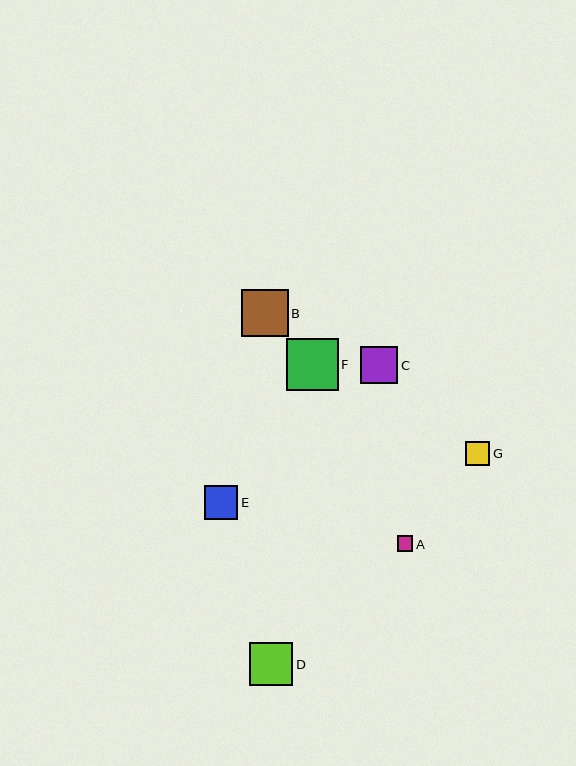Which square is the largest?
Square F is the largest with a size of approximately 52 pixels.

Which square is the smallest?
Square A is the smallest with a size of approximately 16 pixels.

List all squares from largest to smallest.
From largest to smallest: F, B, D, C, E, G, A.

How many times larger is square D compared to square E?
Square D is approximately 1.3 times the size of square E.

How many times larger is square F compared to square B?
Square F is approximately 1.1 times the size of square B.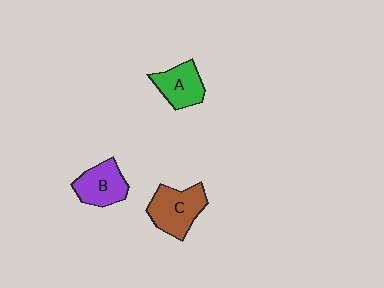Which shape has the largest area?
Shape C (brown).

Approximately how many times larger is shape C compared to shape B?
Approximately 1.2 times.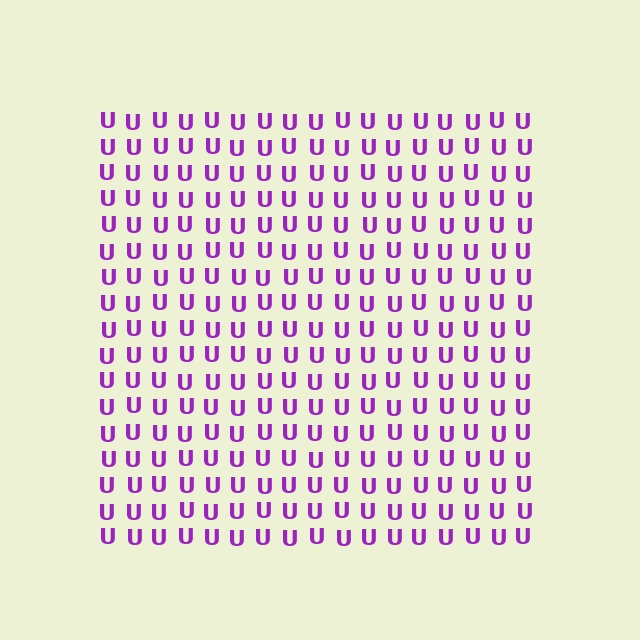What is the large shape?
The large shape is a square.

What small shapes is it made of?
It is made of small letter U's.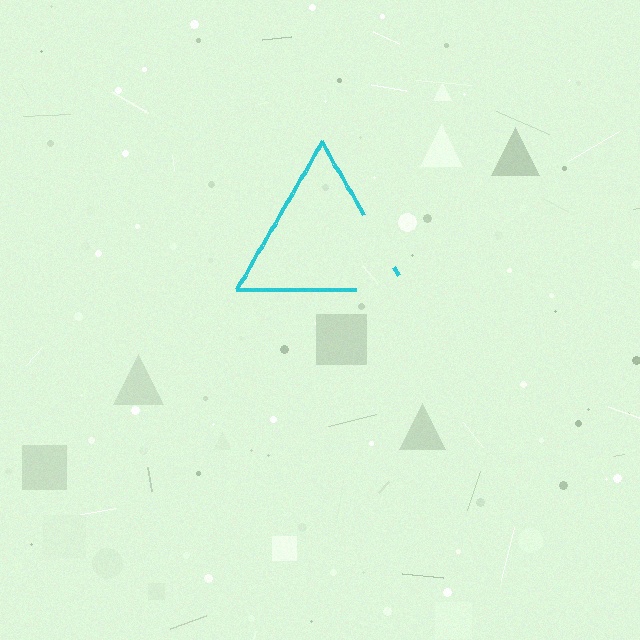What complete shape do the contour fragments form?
The contour fragments form a triangle.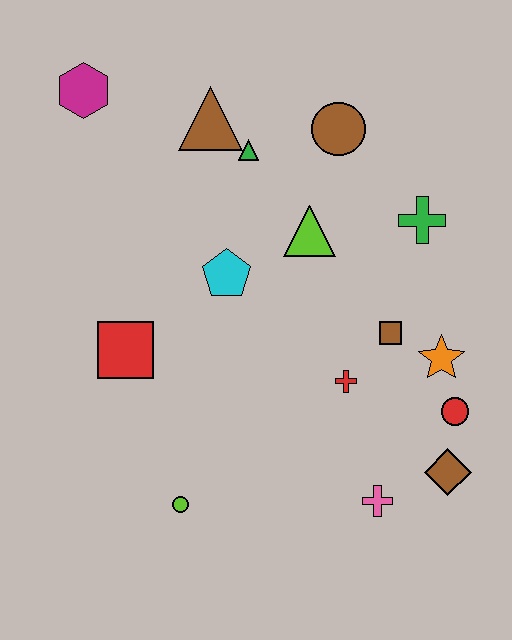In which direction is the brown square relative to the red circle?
The brown square is above the red circle.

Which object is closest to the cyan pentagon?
The lime triangle is closest to the cyan pentagon.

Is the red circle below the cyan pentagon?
Yes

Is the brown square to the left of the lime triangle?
No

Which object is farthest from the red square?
The brown diamond is farthest from the red square.